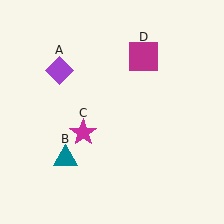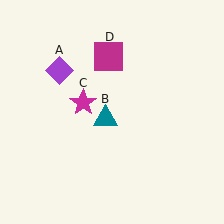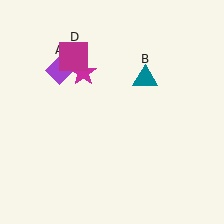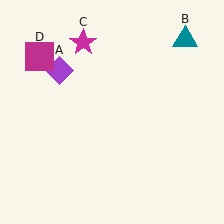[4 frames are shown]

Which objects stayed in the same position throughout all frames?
Purple diamond (object A) remained stationary.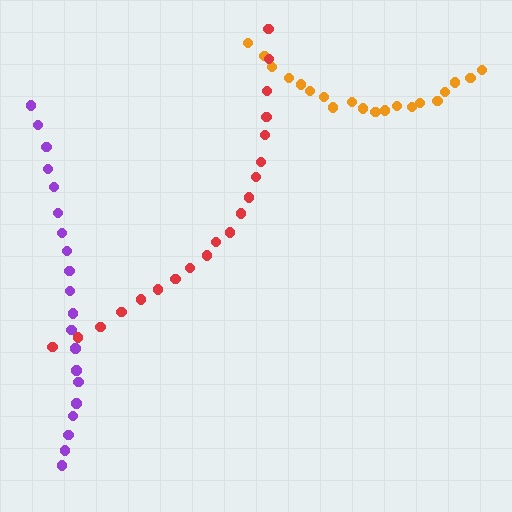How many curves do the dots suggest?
There are 3 distinct paths.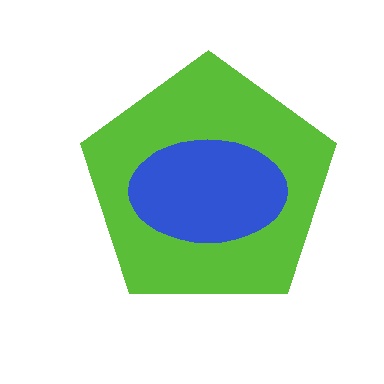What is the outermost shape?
The lime pentagon.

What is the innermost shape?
The blue ellipse.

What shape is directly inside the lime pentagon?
The blue ellipse.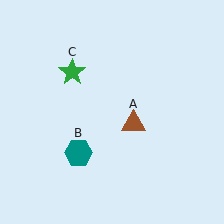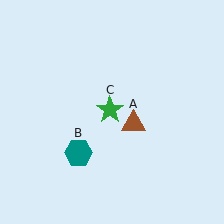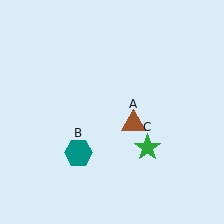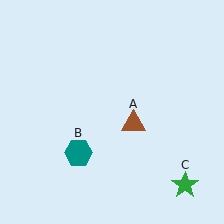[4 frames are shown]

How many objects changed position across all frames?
1 object changed position: green star (object C).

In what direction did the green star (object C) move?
The green star (object C) moved down and to the right.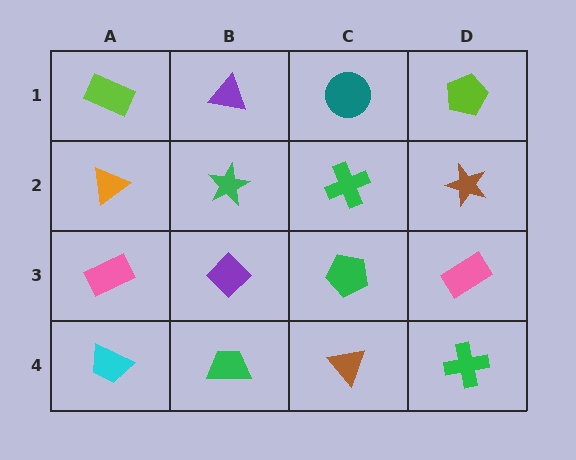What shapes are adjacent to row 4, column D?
A pink rectangle (row 3, column D), a brown triangle (row 4, column C).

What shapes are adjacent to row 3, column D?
A brown star (row 2, column D), a green cross (row 4, column D), a green pentagon (row 3, column C).